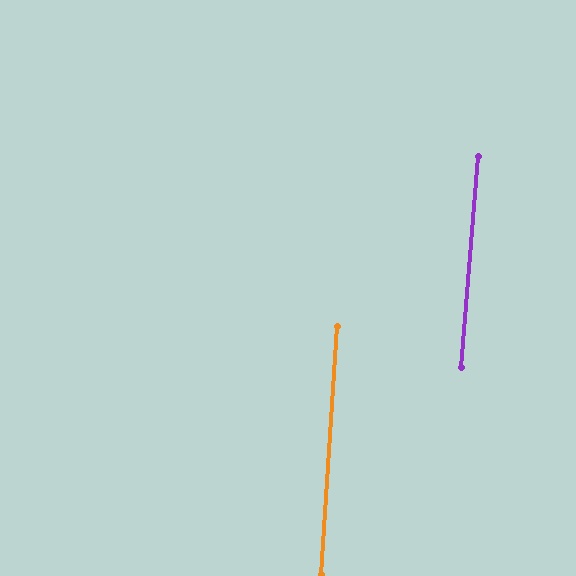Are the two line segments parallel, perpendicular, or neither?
Parallel — their directions differ by only 1.2°.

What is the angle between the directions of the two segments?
Approximately 1 degree.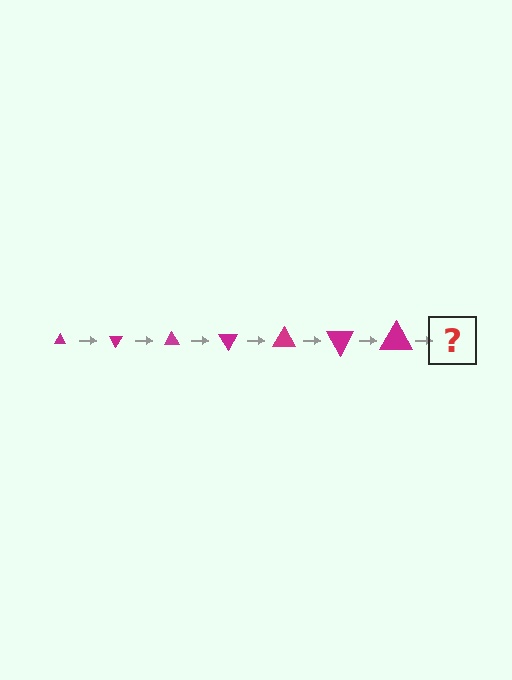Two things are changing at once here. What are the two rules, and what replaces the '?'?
The two rules are that the triangle grows larger each step and it rotates 60 degrees each step. The '?' should be a triangle, larger than the previous one and rotated 420 degrees from the start.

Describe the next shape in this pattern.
It should be a triangle, larger than the previous one and rotated 420 degrees from the start.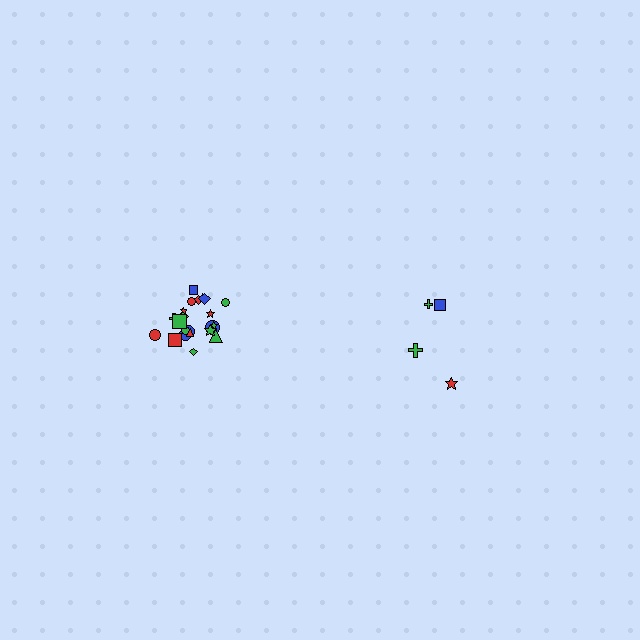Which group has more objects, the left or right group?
The left group.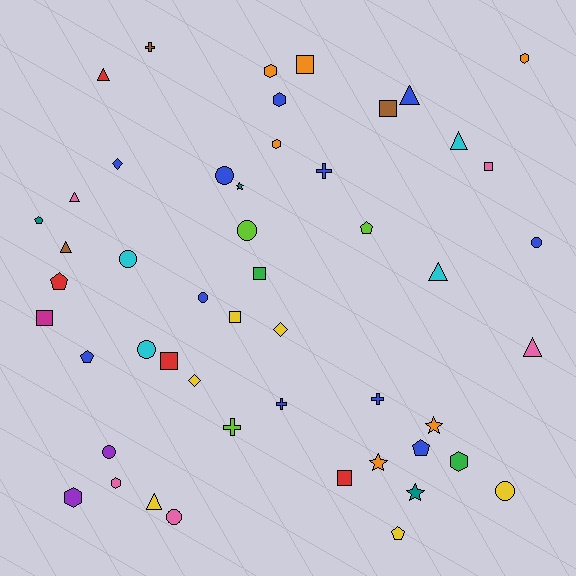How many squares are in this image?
There are 8 squares.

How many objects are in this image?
There are 50 objects.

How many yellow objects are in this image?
There are 6 yellow objects.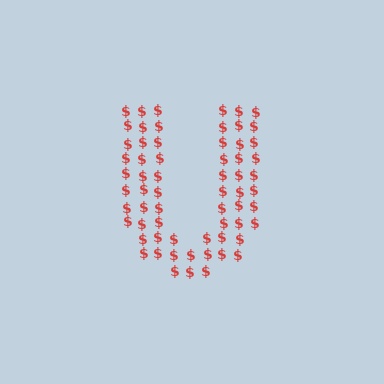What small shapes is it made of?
It is made of small dollar signs.